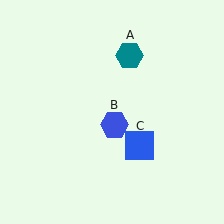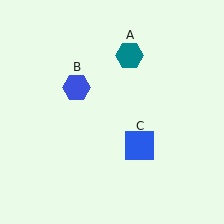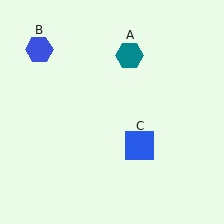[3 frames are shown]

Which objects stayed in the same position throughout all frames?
Teal hexagon (object A) and blue square (object C) remained stationary.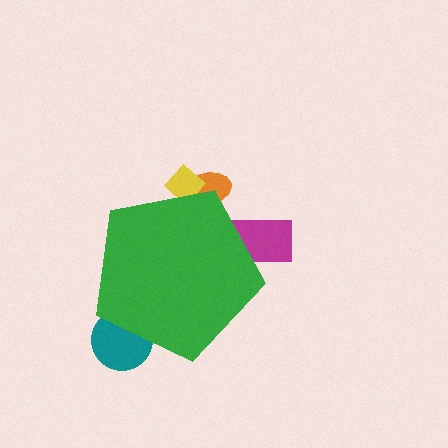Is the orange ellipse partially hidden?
Yes, the orange ellipse is partially hidden behind the green pentagon.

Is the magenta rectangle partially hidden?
Yes, the magenta rectangle is partially hidden behind the green pentagon.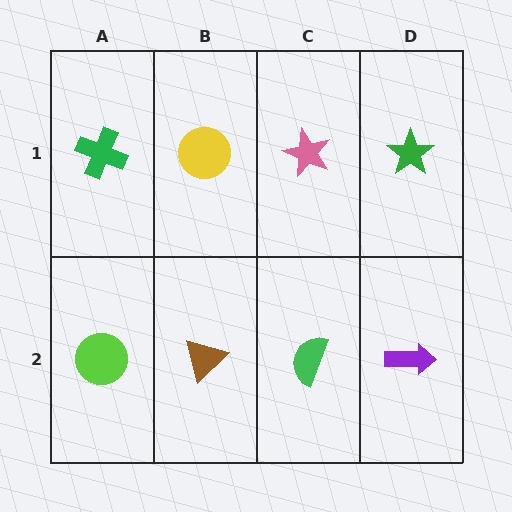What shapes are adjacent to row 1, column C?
A green semicircle (row 2, column C), a yellow circle (row 1, column B), a green star (row 1, column D).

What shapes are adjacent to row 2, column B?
A yellow circle (row 1, column B), a lime circle (row 2, column A), a green semicircle (row 2, column C).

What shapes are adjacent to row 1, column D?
A purple arrow (row 2, column D), a pink star (row 1, column C).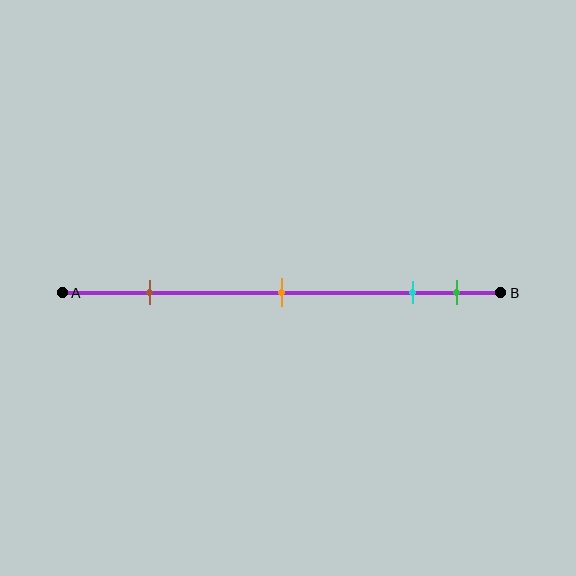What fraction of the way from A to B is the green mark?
The green mark is approximately 90% (0.9) of the way from A to B.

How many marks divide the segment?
There are 4 marks dividing the segment.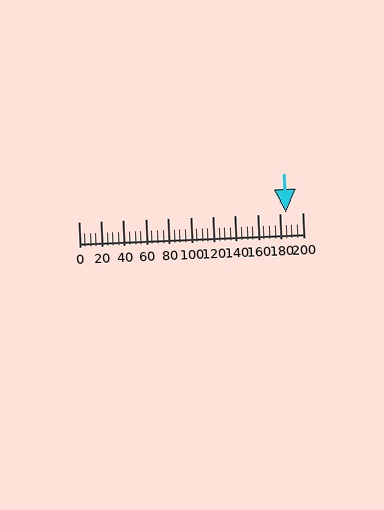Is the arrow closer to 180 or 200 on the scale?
The arrow is closer to 180.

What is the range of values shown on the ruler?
The ruler shows values from 0 to 200.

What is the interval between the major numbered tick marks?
The major tick marks are spaced 20 units apart.